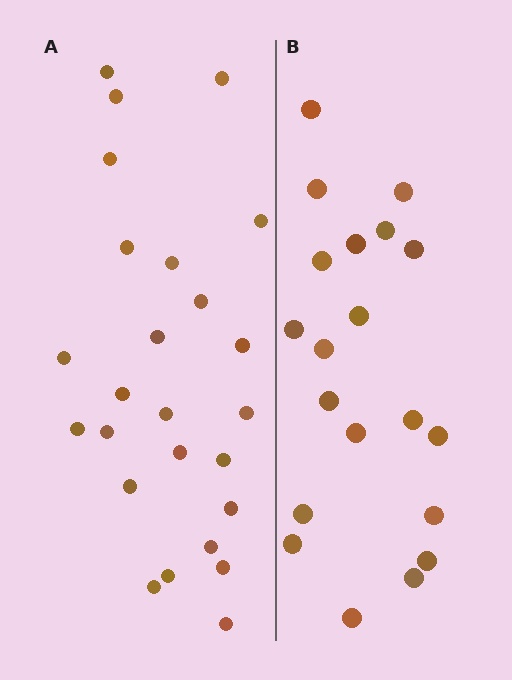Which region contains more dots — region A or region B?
Region A (the left region) has more dots.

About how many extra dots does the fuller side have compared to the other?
Region A has about 5 more dots than region B.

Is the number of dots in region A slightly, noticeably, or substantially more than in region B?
Region A has noticeably more, but not dramatically so. The ratio is roughly 1.2 to 1.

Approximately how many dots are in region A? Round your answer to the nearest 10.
About 20 dots. (The exact count is 25, which rounds to 20.)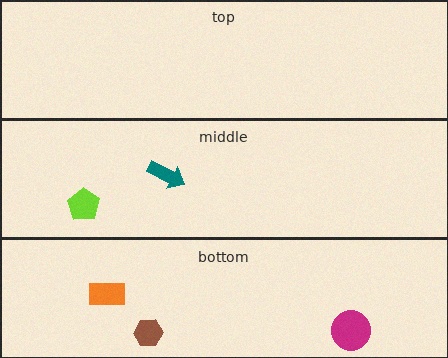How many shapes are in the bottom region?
3.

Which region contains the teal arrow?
The middle region.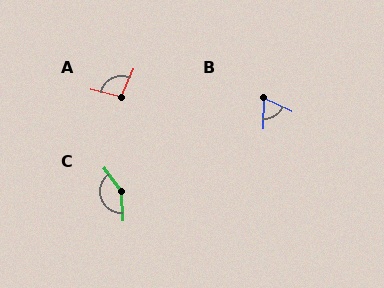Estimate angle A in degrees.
Approximately 101 degrees.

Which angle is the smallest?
B, at approximately 66 degrees.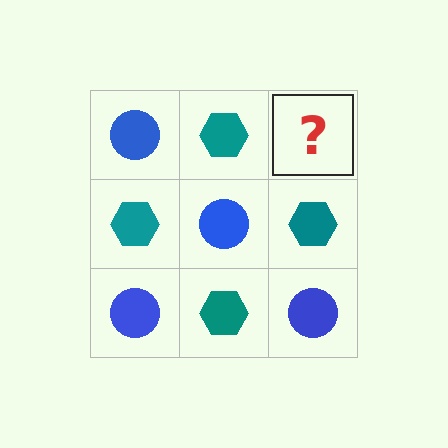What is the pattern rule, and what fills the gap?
The rule is that it alternates blue circle and teal hexagon in a checkerboard pattern. The gap should be filled with a blue circle.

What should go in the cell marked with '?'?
The missing cell should contain a blue circle.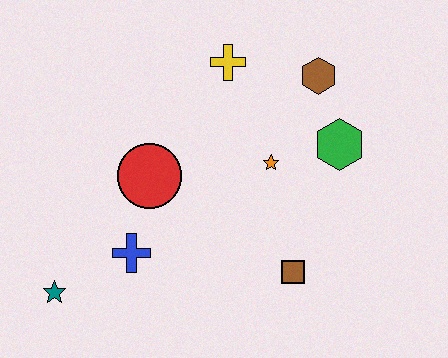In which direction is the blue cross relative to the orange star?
The blue cross is to the left of the orange star.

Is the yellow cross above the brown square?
Yes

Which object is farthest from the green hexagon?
The teal star is farthest from the green hexagon.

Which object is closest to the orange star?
The green hexagon is closest to the orange star.